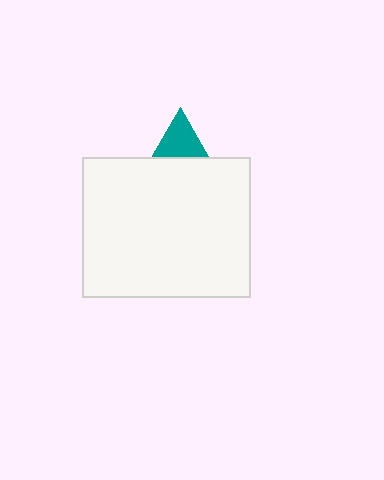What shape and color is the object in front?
The object in front is a white rectangle.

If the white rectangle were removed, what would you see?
You would see the complete teal triangle.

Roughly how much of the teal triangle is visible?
A small part of it is visible (roughly 38%).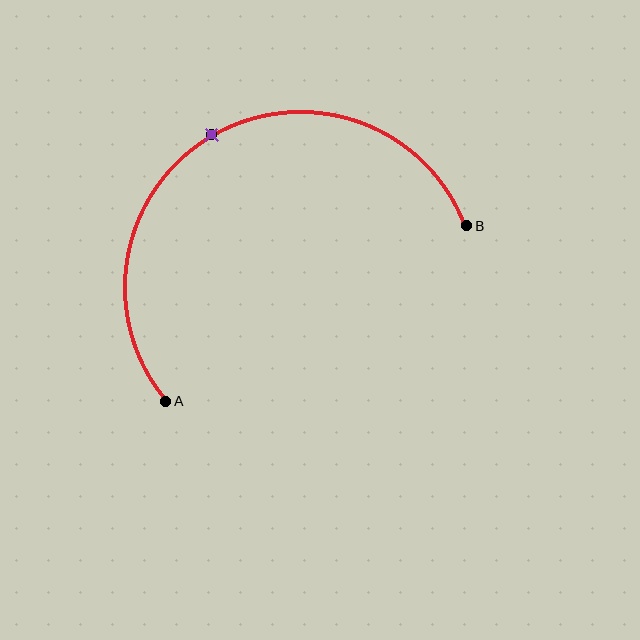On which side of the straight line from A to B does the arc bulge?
The arc bulges above the straight line connecting A and B.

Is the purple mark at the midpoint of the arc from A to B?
Yes. The purple mark lies on the arc at equal arc-length from both A and B — it is the arc midpoint.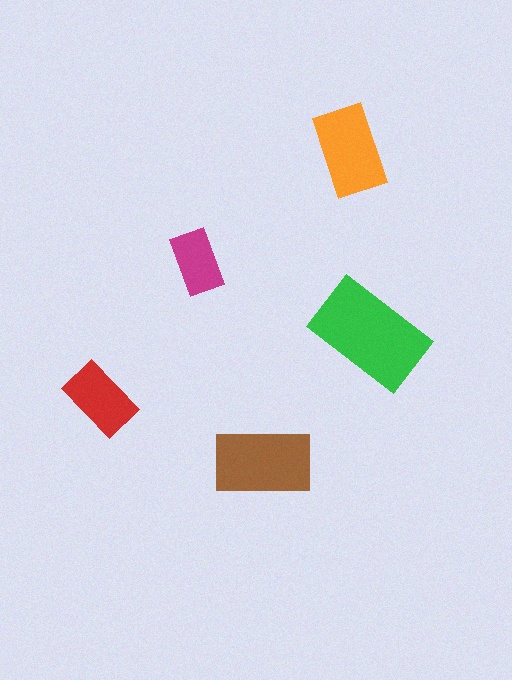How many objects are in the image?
There are 5 objects in the image.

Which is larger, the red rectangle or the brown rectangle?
The brown one.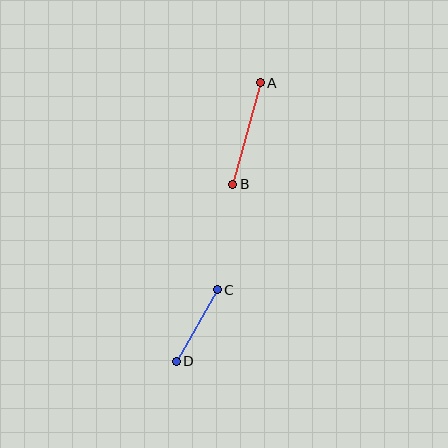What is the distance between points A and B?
The distance is approximately 105 pixels.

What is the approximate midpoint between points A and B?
The midpoint is at approximately (247, 134) pixels.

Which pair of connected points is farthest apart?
Points A and B are farthest apart.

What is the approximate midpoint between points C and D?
The midpoint is at approximately (197, 326) pixels.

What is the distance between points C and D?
The distance is approximately 83 pixels.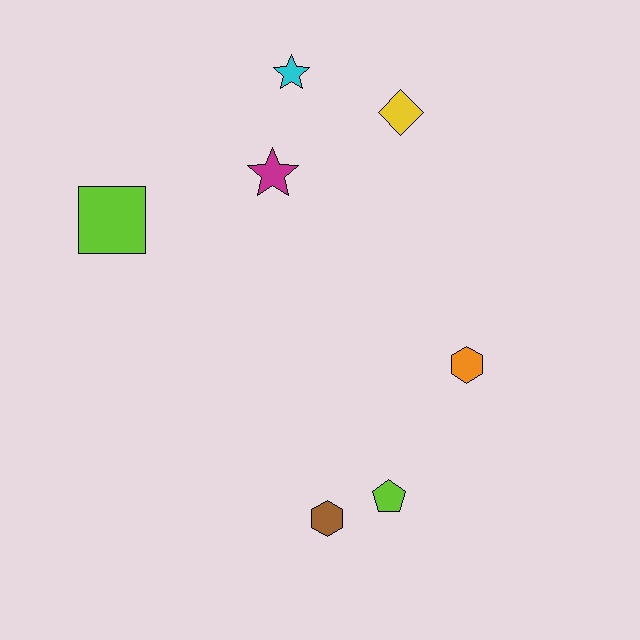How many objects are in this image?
There are 7 objects.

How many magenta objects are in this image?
There is 1 magenta object.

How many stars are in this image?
There are 2 stars.